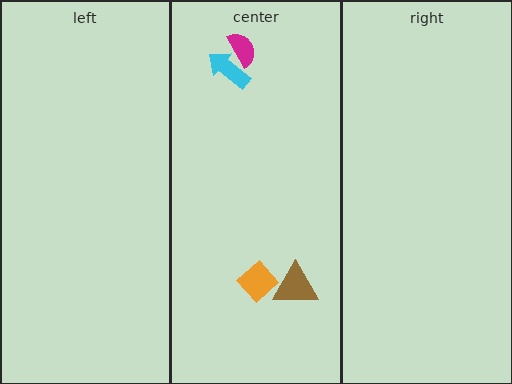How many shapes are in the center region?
4.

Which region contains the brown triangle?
The center region.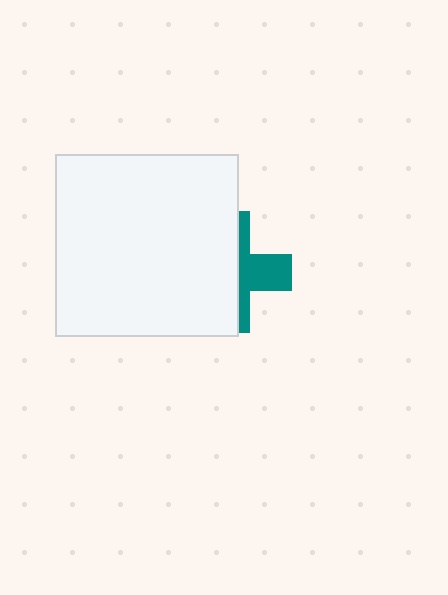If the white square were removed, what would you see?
You would see the complete teal cross.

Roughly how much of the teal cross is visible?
A small part of it is visible (roughly 37%).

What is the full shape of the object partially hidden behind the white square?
The partially hidden object is a teal cross.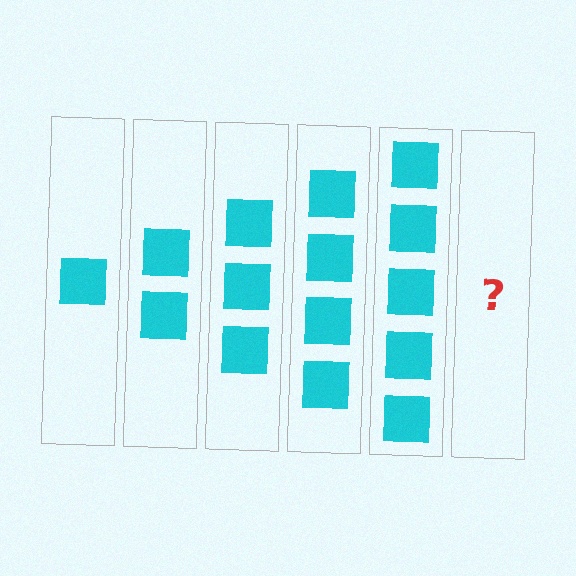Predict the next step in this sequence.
The next step is 6 squares.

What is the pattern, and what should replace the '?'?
The pattern is that each step adds one more square. The '?' should be 6 squares.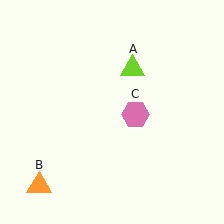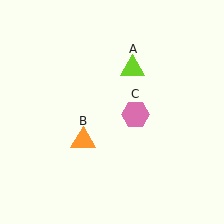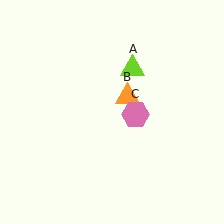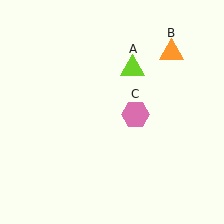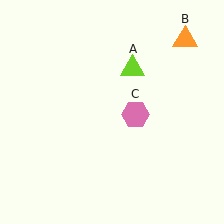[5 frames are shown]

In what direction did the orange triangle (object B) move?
The orange triangle (object B) moved up and to the right.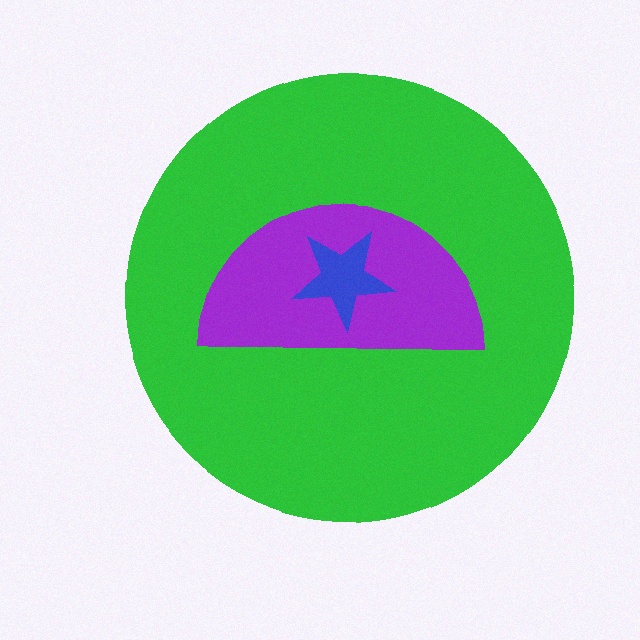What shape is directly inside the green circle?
The purple semicircle.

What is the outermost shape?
The green circle.